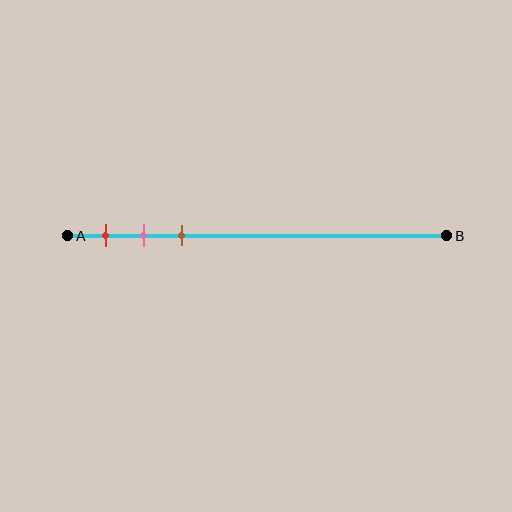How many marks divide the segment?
There are 3 marks dividing the segment.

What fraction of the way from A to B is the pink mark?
The pink mark is approximately 20% (0.2) of the way from A to B.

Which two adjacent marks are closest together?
The pink and brown marks are the closest adjacent pair.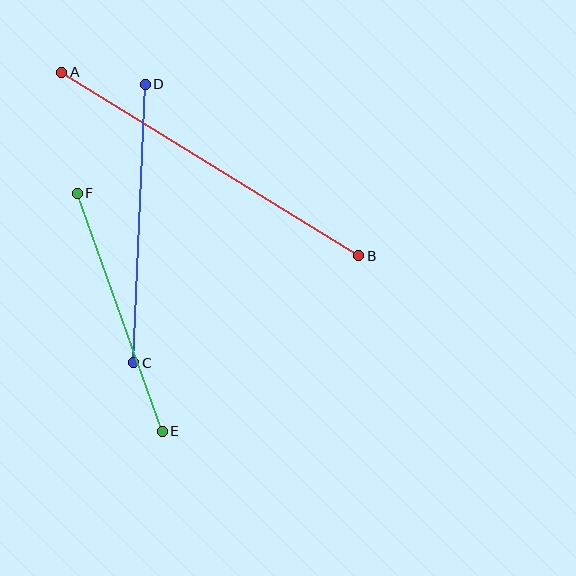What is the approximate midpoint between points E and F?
The midpoint is at approximately (120, 312) pixels.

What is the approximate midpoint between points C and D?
The midpoint is at approximately (140, 224) pixels.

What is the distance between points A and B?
The distance is approximately 349 pixels.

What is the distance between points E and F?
The distance is approximately 253 pixels.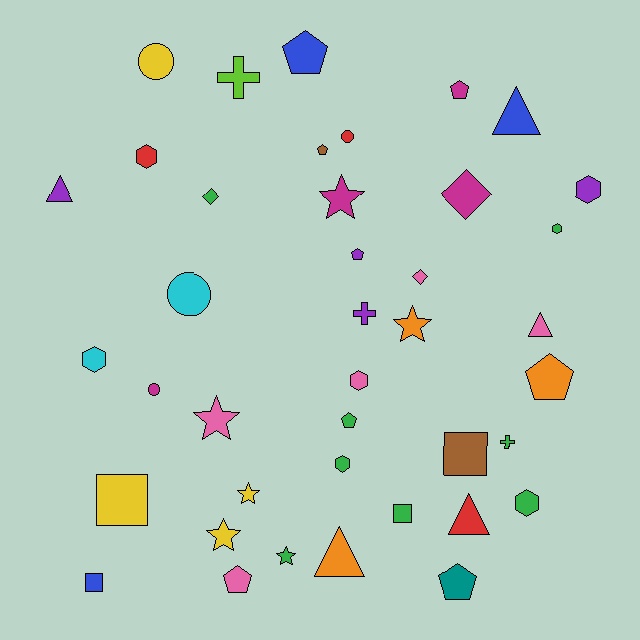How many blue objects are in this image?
There are 3 blue objects.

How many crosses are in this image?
There are 3 crosses.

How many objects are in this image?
There are 40 objects.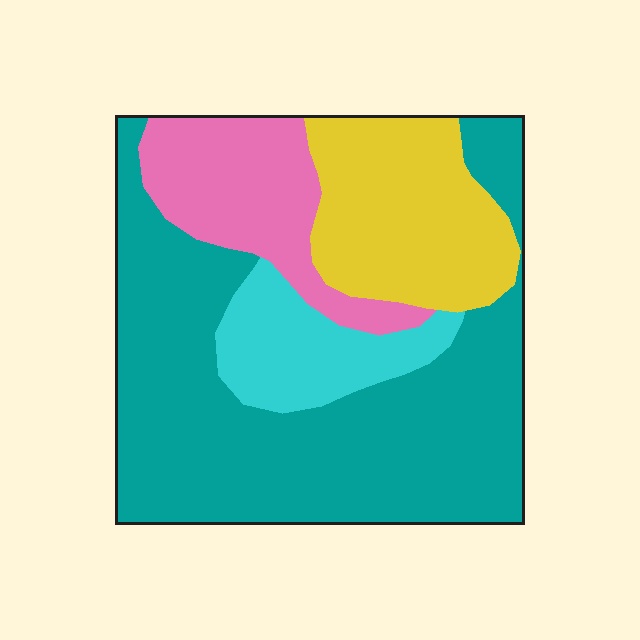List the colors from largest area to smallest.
From largest to smallest: teal, yellow, pink, cyan.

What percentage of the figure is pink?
Pink covers around 15% of the figure.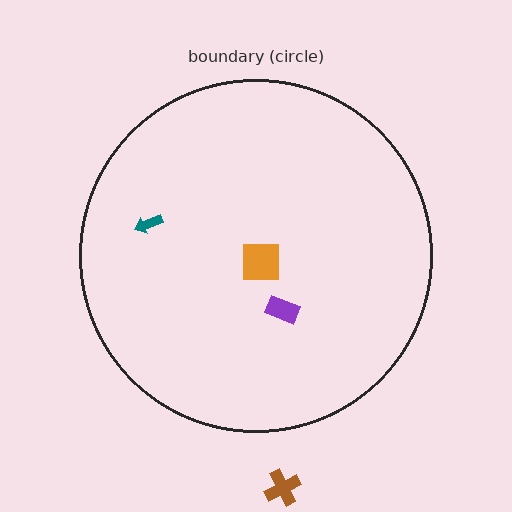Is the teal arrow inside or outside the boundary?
Inside.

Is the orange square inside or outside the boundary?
Inside.